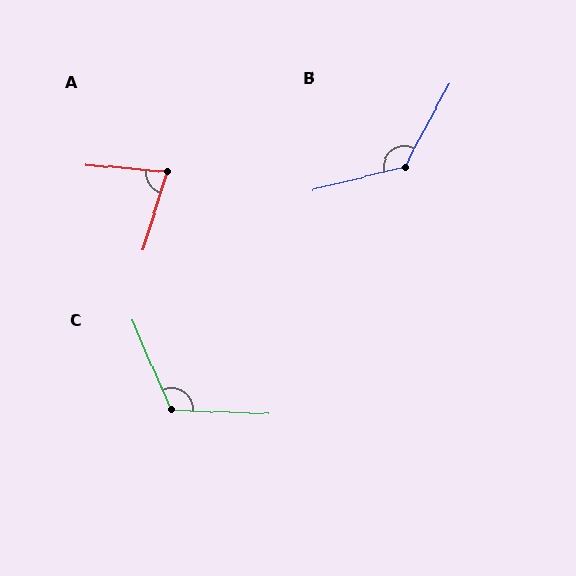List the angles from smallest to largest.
A (78°), C (115°), B (133°).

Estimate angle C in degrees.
Approximately 115 degrees.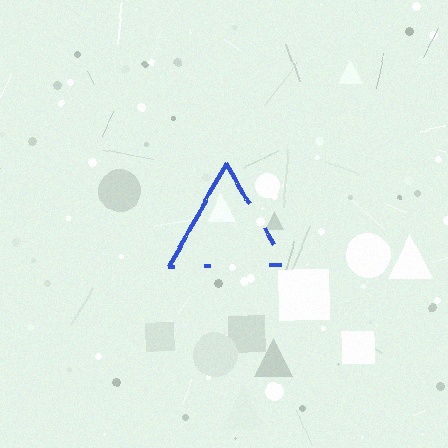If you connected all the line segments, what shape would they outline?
They would outline a triangle.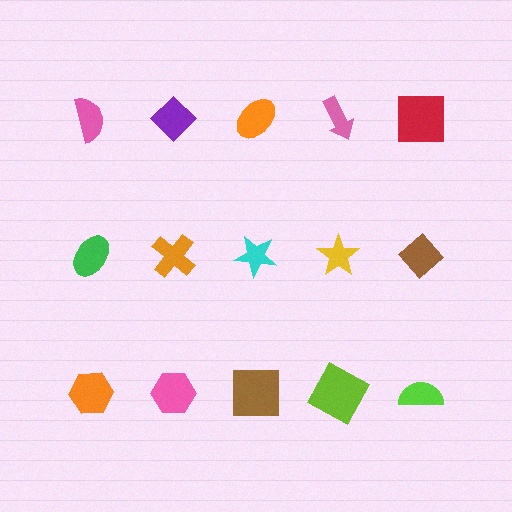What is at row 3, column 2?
A pink hexagon.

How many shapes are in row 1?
5 shapes.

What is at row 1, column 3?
An orange ellipse.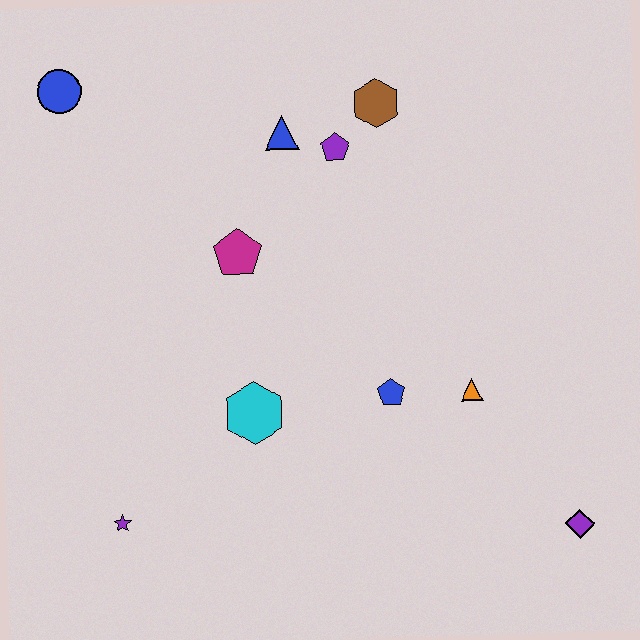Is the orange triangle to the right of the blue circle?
Yes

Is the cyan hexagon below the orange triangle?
Yes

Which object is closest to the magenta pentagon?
The blue triangle is closest to the magenta pentagon.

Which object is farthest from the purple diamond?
The blue circle is farthest from the purple diamond.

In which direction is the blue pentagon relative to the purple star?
The blue pentagon is to the right of the purple star.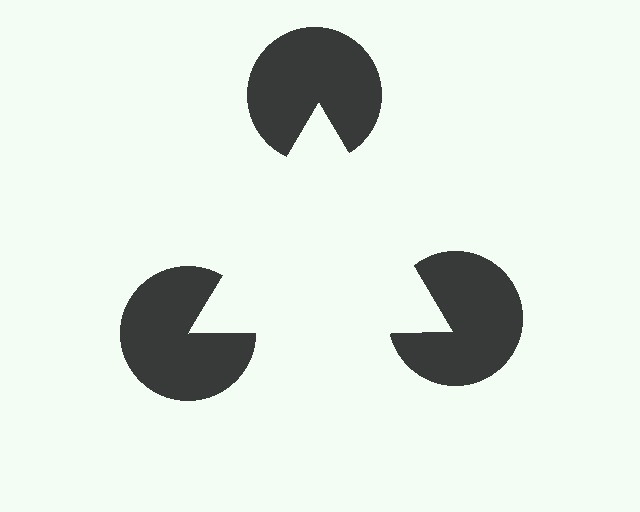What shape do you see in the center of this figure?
An illusory triangle — its edges are inferred from the aligned wedge cuts in the pac-man discs, not physically drawn.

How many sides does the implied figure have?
3 sides.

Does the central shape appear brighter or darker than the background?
It typically appears slightly brighter than the background, even though no actual brightness change is drawn.